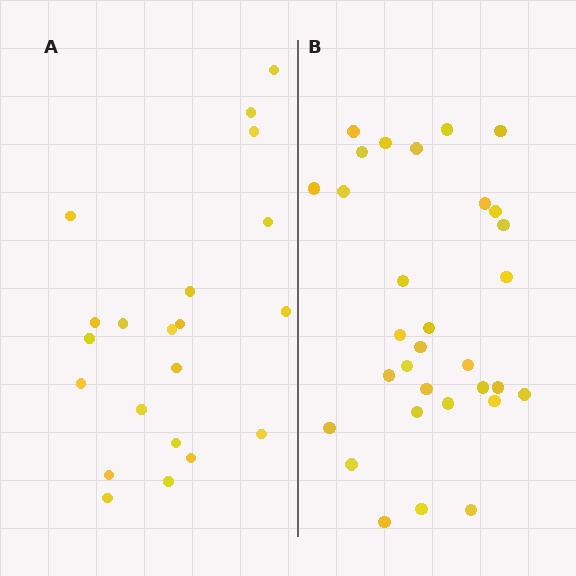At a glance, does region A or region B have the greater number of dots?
Region B (the right region) has more dots.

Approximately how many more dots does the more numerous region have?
Region B has roughly 10 or so more dots than region A.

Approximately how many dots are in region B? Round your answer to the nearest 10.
About 30 dots. (The exact count is 31, which rounds to 30.)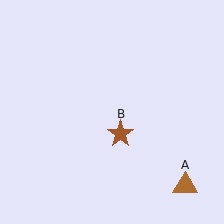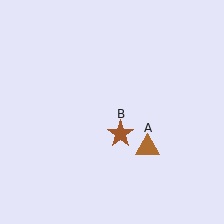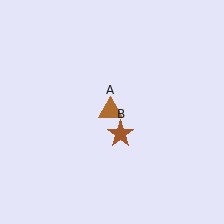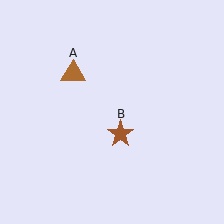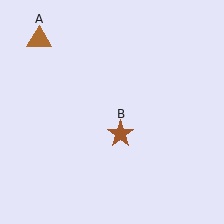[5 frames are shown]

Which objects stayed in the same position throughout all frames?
Brown star (object B) remained stationary.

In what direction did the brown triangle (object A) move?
The brown triangle (object A) moved up and to the left.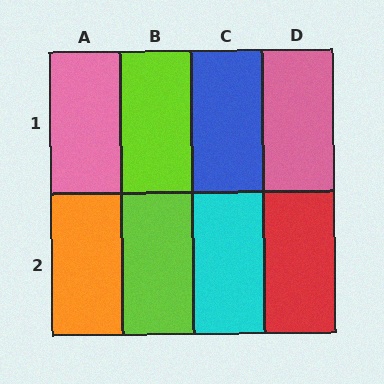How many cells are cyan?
1 cell is cyan.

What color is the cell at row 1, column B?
Lime.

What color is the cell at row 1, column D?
Pink.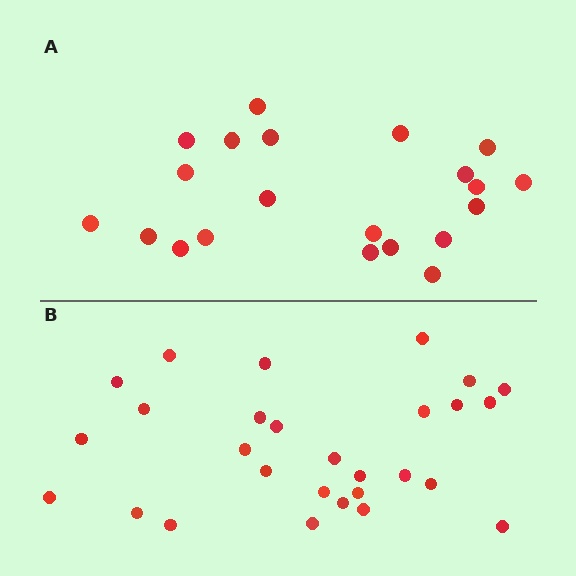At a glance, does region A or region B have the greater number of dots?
Region B (the bottom region) has more dots.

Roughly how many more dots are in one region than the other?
Region B has roughly 8 or so more dots than region A.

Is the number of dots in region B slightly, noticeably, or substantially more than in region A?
Region B has noticeably more, but not dramatically so. The ratio is roughly 1.3 to 1.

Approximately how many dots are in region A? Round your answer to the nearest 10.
About 20 dots. (The exact count is 21, which rounds to 20.)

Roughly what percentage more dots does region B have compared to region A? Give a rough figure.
About 35% more.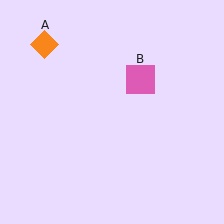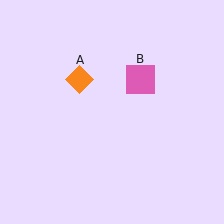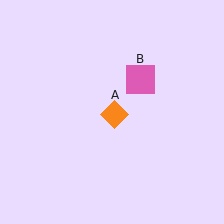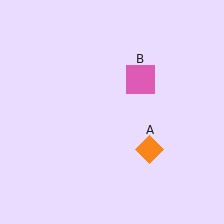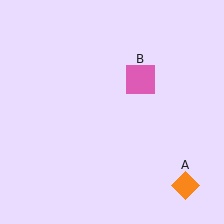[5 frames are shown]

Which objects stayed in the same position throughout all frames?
Pink square (object B) remained stationary.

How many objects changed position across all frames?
1 object changed position: orange diamond (object A).